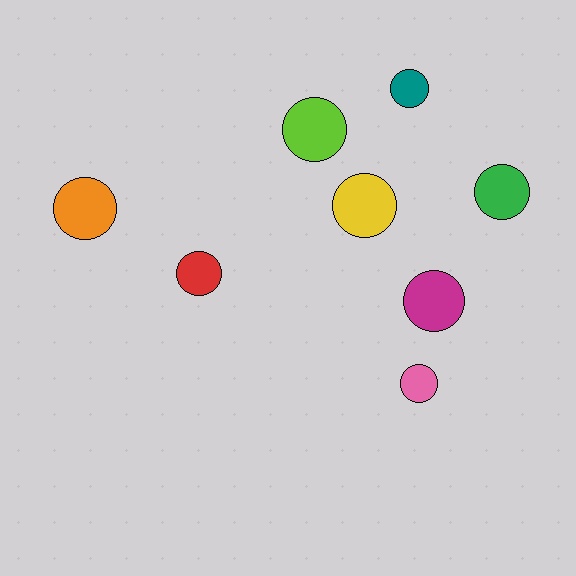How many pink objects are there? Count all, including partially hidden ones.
There is 1 pink object.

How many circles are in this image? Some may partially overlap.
There are 8 circles.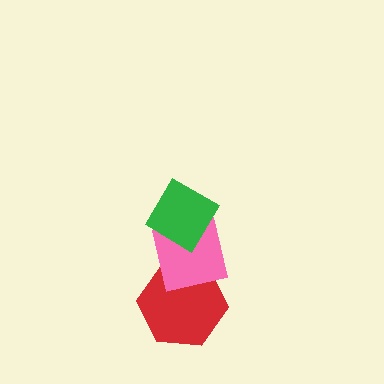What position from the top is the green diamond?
The green diamond is 1st from the top.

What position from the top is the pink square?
The pink square is 2nd from the top.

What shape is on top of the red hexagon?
The pink square is on top of the red hexagon.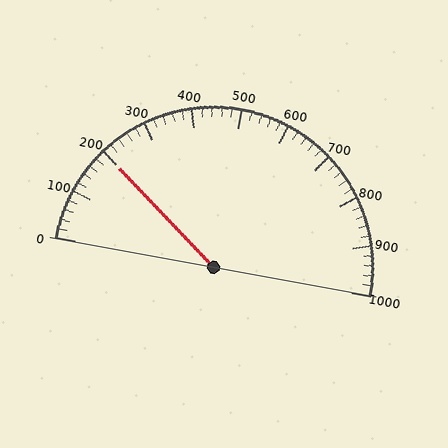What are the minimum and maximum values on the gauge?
The gauge ranges from 0 to 1000.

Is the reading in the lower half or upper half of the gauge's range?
The reading is in the lower half of the range (0 to 1000).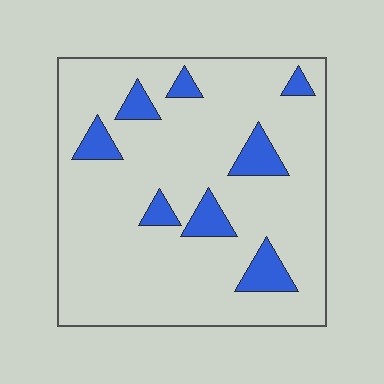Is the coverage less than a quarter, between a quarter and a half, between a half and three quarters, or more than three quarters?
Less than a quarter.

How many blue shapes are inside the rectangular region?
8.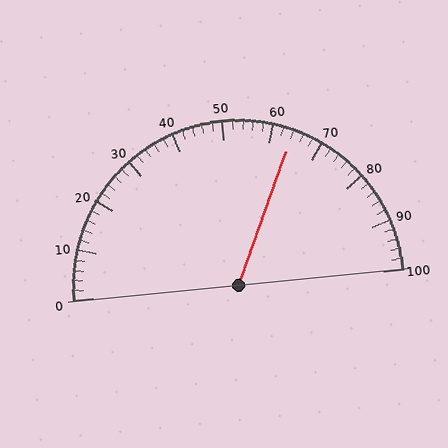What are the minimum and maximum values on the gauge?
The gauge ranges from 0 to 100.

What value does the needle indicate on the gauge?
The needle indicates approximately 64.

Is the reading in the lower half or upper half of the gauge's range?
The reading is in the upper half of the range (0 to 100).